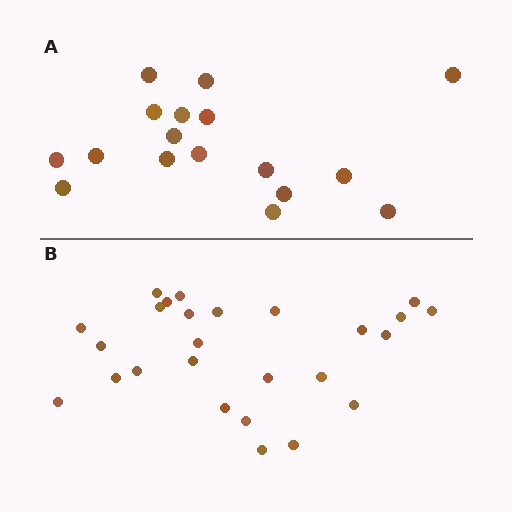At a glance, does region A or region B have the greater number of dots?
Region B (the bottom region) has more dots.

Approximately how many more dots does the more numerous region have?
Region B has roughly 8 or so more dots than region A.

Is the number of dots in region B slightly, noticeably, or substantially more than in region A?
Region B has substantially more. The ratio is roughly 1.5 to 1.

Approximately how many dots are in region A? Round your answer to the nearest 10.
About 20 dots. (The exact count is 17, which rounds to 20.)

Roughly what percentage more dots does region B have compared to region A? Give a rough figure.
About 55% more.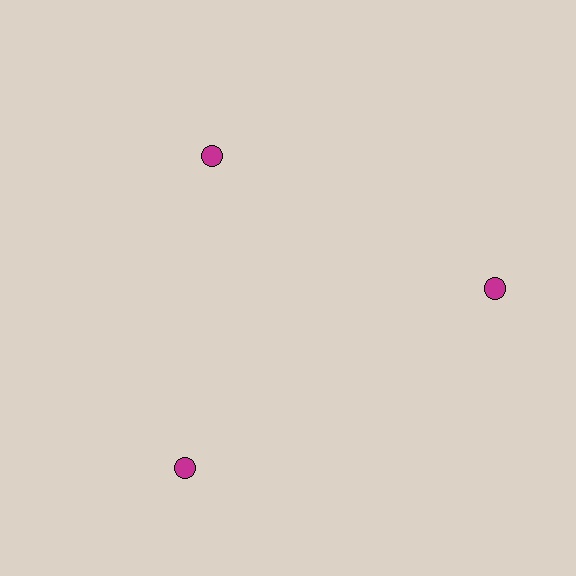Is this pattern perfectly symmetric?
No. The 3 magenta circles are arranged in a ring, but one element near the 11 o'clock position is pulled inward toward the center, breaking the 3-fold rotational symmetry.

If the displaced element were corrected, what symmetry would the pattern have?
It would have 3-fold rotational symmetry — the pattern would map onto itself every 120 degrees.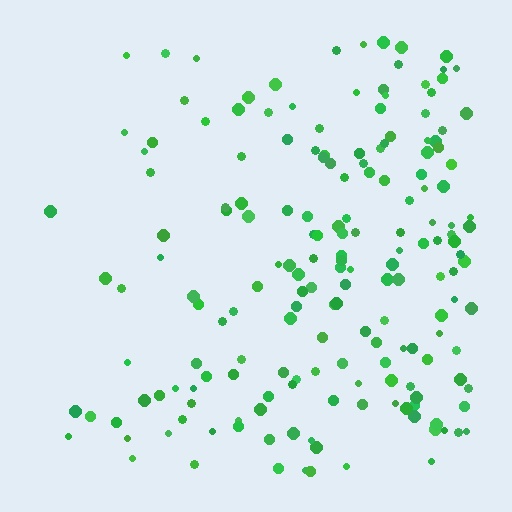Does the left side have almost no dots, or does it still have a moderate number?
Still a moderate number, just noticeably fewer than the right.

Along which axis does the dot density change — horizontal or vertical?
Horizontal.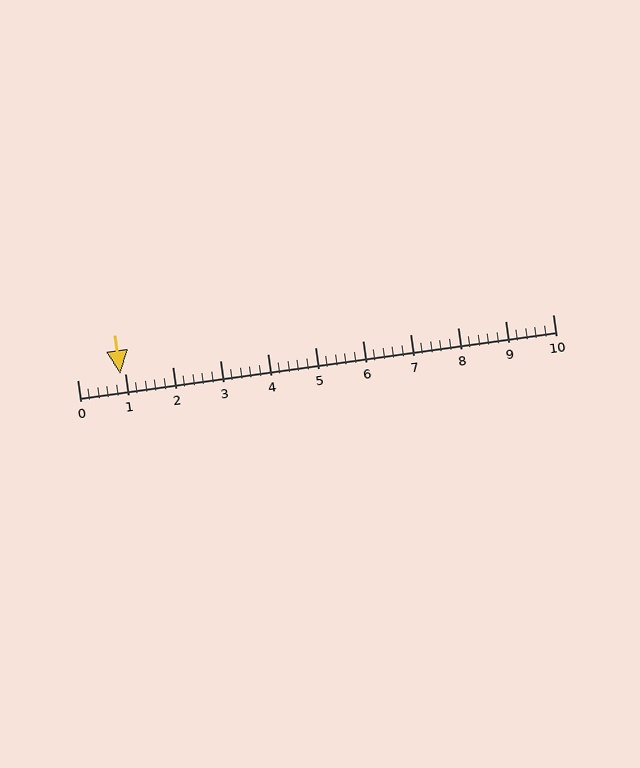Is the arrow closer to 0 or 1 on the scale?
The arrow is closer to 1.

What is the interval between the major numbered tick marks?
The major tick marks are spaced 1 units apart.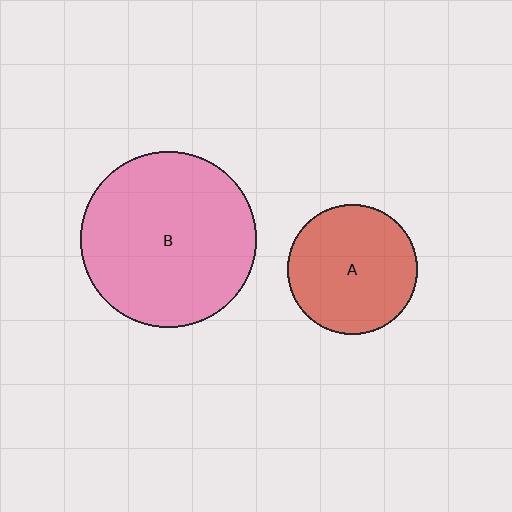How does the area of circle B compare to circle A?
Approximately 1.8 times.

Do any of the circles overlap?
No, none of the circles overlap.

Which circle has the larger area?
Circle B (pink).